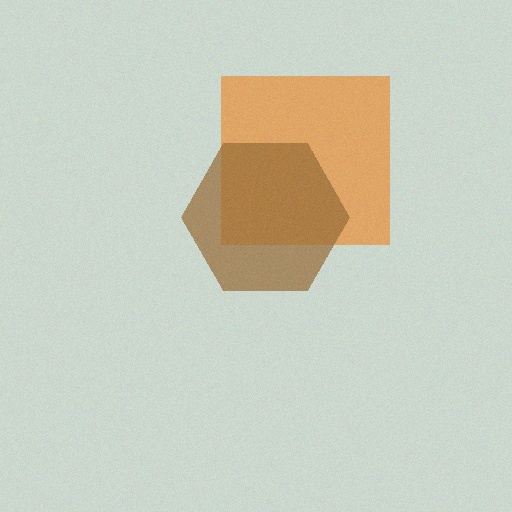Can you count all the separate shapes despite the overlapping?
Yes, there are 2 separate shapes.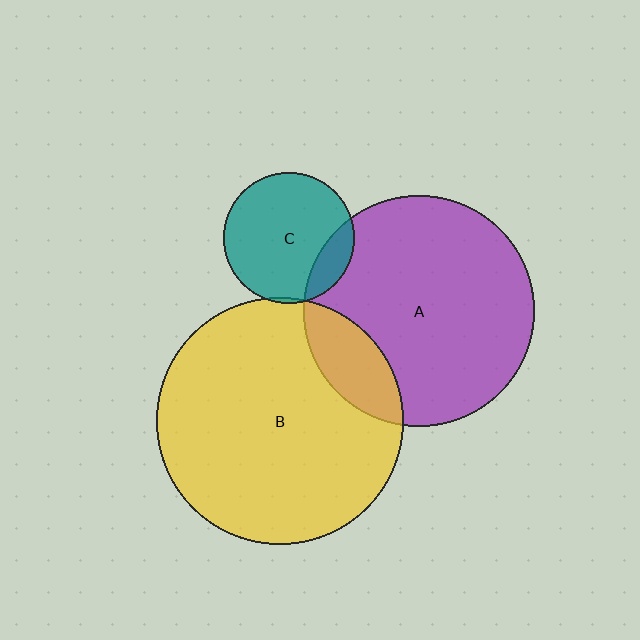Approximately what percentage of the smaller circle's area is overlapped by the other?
Approximately 5%.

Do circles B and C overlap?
Yes.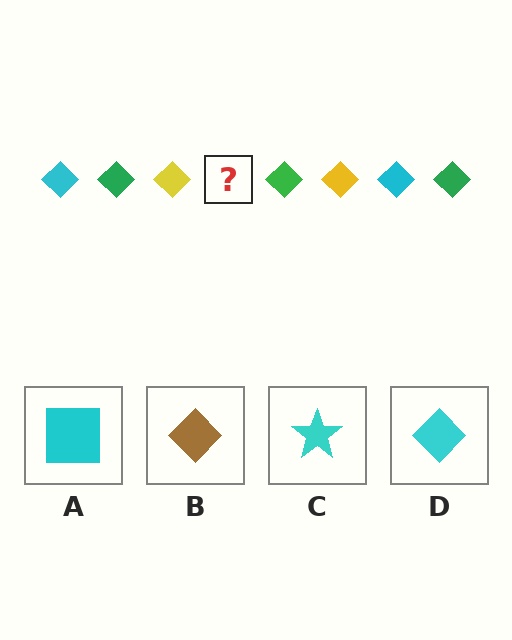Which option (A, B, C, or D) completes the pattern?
D.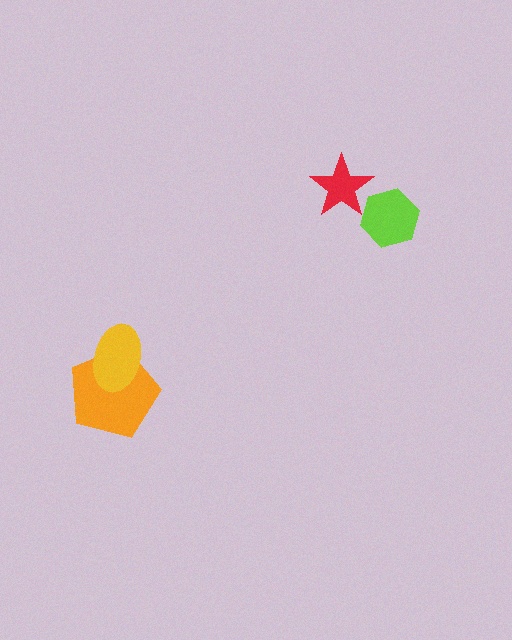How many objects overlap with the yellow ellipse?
1 object overlaps with the yellow ellipse.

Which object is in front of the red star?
The lime hexagon is in front of the red star.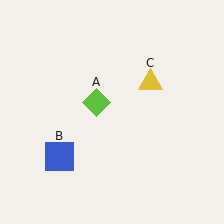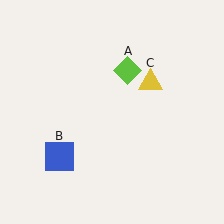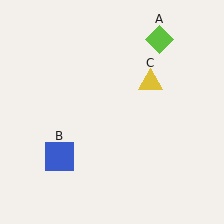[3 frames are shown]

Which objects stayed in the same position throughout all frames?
Blue square (object B) and yellow triangle (object C) remained stationary.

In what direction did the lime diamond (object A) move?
The lime diamond (object A) moved up and to the right.